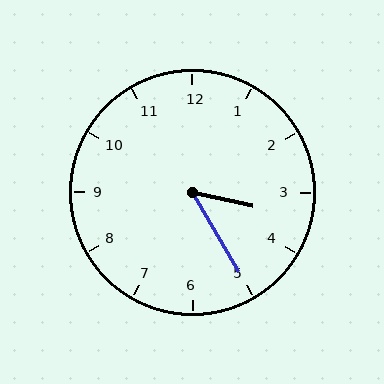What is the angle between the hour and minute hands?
Approximately 48 degrees.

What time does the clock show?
3:25.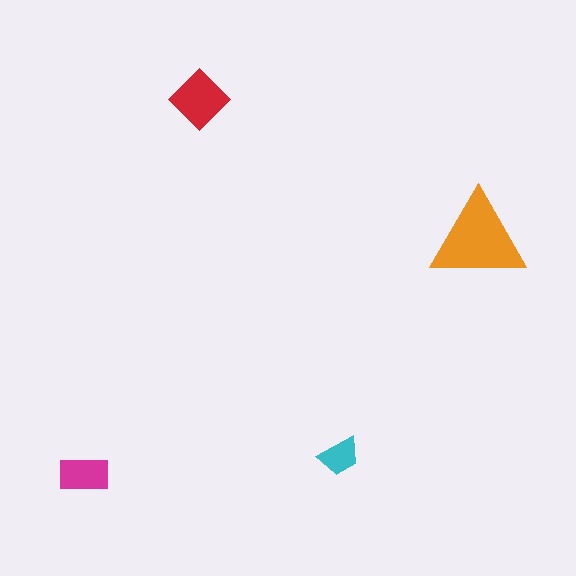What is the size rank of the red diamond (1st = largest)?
2nd.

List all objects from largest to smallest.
The orange triangle, the red diamond, the magenta rectangle, the cyan trapezoid.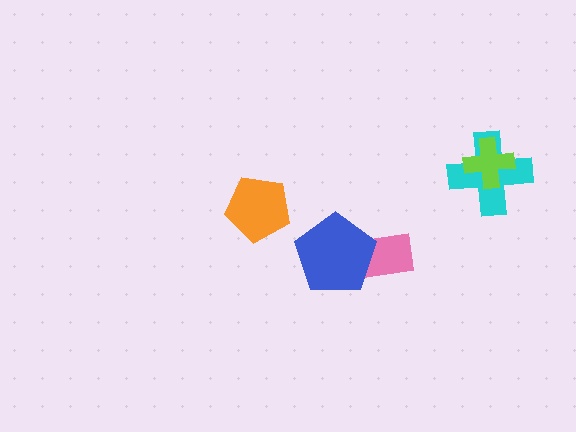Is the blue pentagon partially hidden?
No, no other shape covers it.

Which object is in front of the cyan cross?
The lime cross is in front of the cyan cross.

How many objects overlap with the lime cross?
1 object overlaps with the lime cross.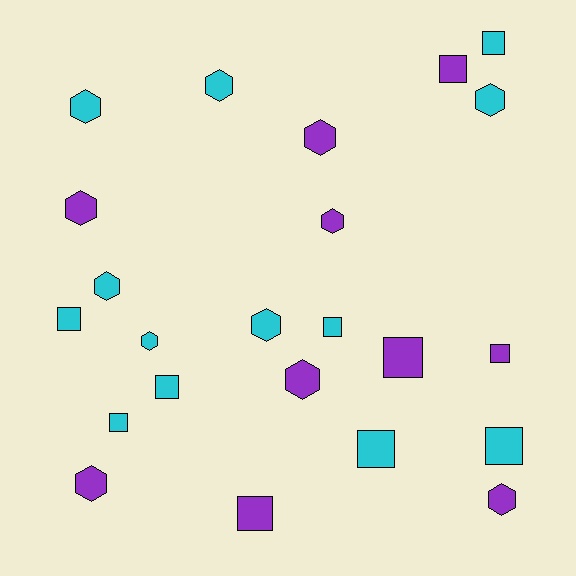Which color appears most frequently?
Cyan, with 13 objects.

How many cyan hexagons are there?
There are 6 cyan hexagons.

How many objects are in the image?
There are 23 objects.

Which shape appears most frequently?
Hexagon, with 12 objects.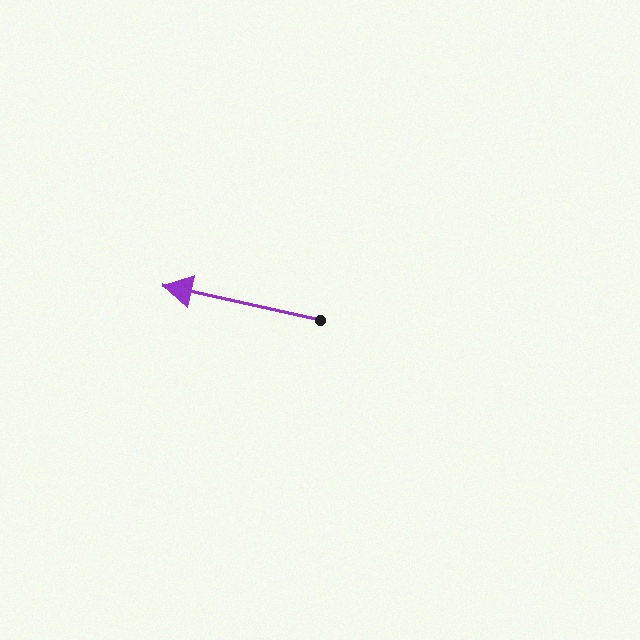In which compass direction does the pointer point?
West.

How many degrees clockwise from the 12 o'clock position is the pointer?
Approximately 283 degrees.